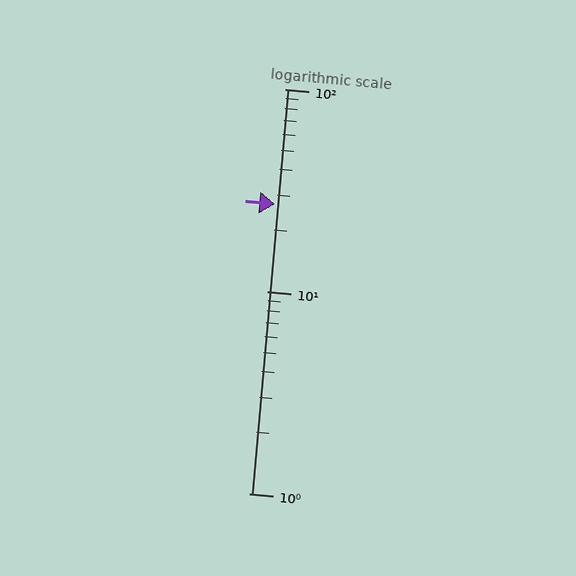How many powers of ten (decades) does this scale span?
The scale spans 2 decades, from 1 to 100.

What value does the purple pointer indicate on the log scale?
The pointer indicates approximately 27.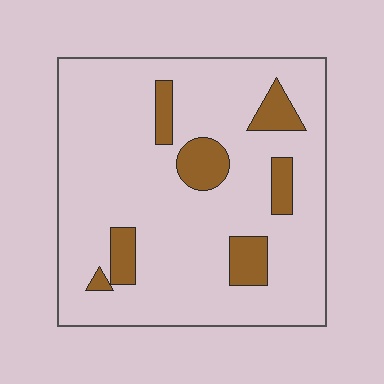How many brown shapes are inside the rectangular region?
7.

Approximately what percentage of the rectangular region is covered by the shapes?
Approximately 15%.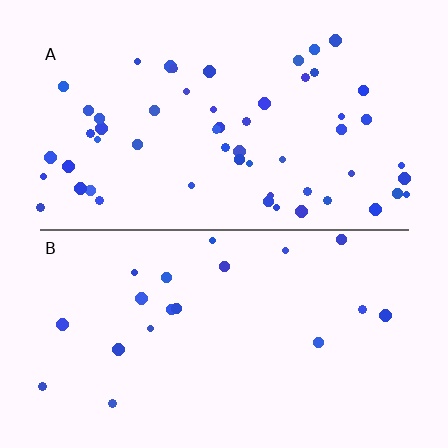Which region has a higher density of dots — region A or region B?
A (the top).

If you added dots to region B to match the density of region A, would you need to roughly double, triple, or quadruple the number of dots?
Approximately triple.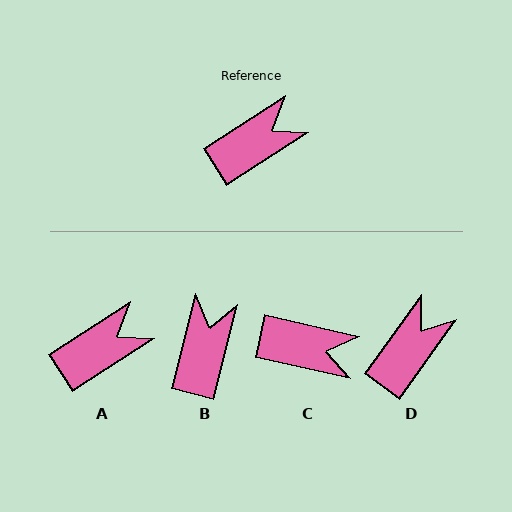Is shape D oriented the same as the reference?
No, it is off by about 22 degrees.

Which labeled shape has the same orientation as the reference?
A.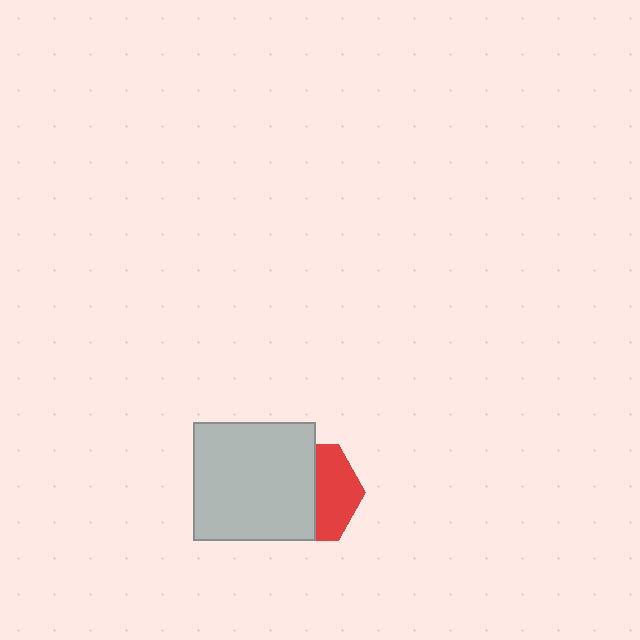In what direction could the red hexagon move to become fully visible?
The red hexagon could move right. That would shift it out from behind the light gray rectangle entirely.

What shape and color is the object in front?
The object in front is a light gray rectangle.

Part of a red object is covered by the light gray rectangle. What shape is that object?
It is a hexagon.